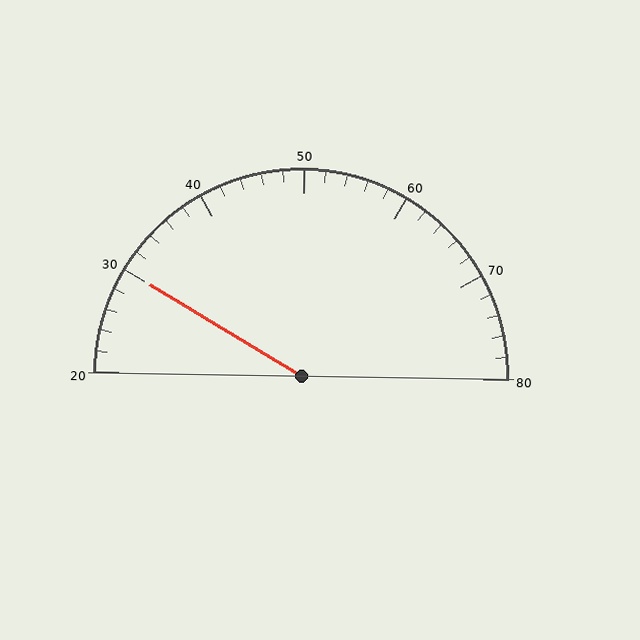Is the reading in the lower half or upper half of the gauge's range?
The reading is in the lower half of the range (20 to 80).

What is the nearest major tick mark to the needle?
The nearest major tick mark is 30.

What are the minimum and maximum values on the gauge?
The gauge ranges from 20 to 80.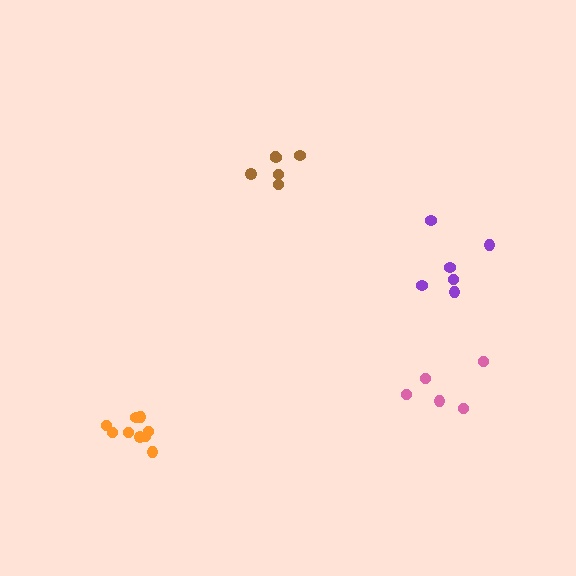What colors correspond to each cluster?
The clusters are colored: brown, orange, purple, pink.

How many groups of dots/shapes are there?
There are 4 groups.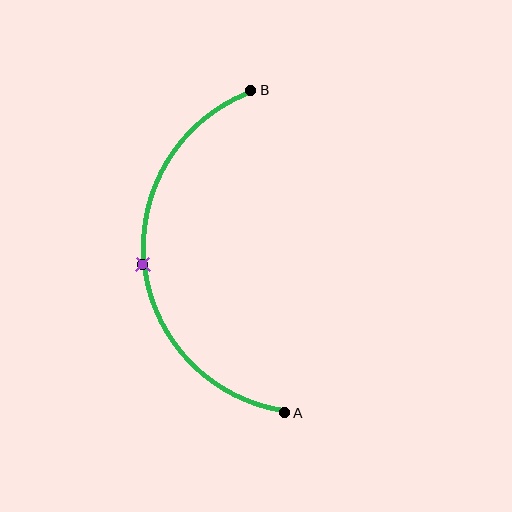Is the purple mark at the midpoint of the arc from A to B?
Yes. The purple mark lies on the arc at equal arc-length from both A and B — it is the arc midpoint.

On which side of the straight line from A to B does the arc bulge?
The arc bulges to the left of the straight line connecting A and B.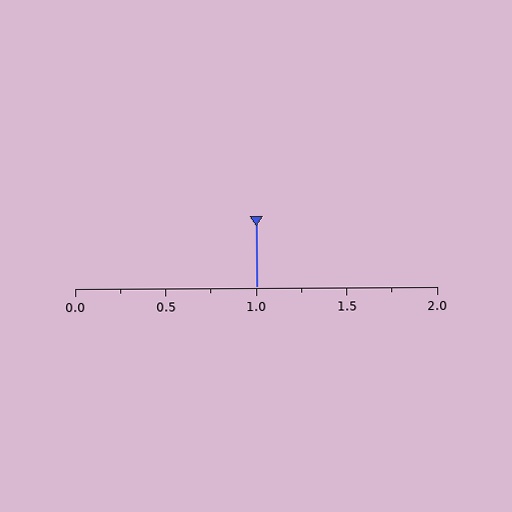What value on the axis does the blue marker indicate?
The marker indicates approximately 1.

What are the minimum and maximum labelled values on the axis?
The axis runs from 0.0 to 2.0.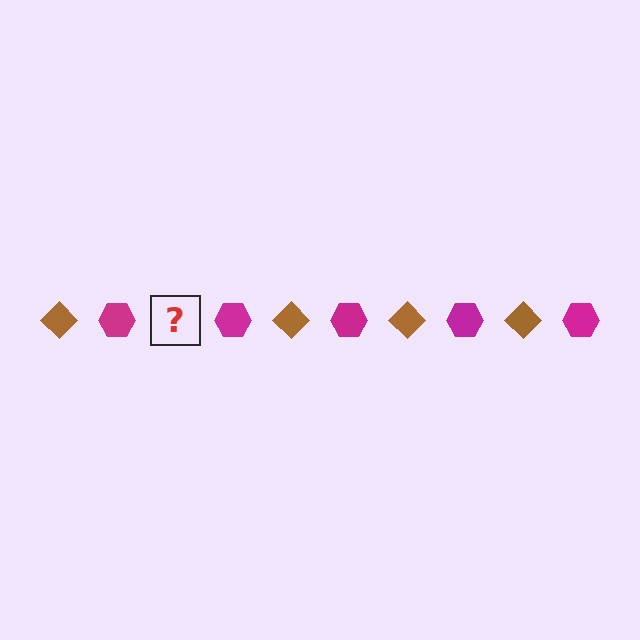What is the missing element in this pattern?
The missing element is a brown diamond.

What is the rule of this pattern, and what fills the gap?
The rule is that the pattern alternates between brown diamond and magenta hexagon. The gap should be filled with a brown diamond.